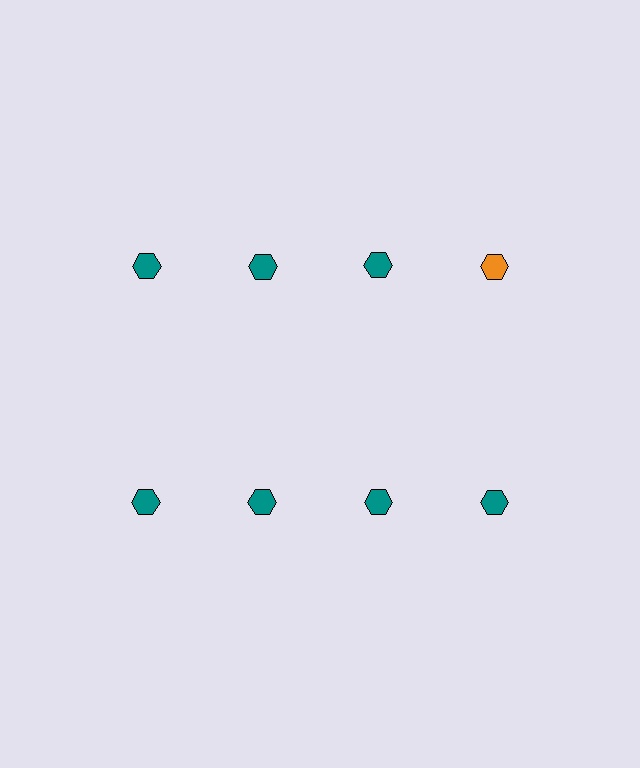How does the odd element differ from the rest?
It has a different color: orange instead of teal.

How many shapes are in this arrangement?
There are 8 shapes arranged in a grid pattern.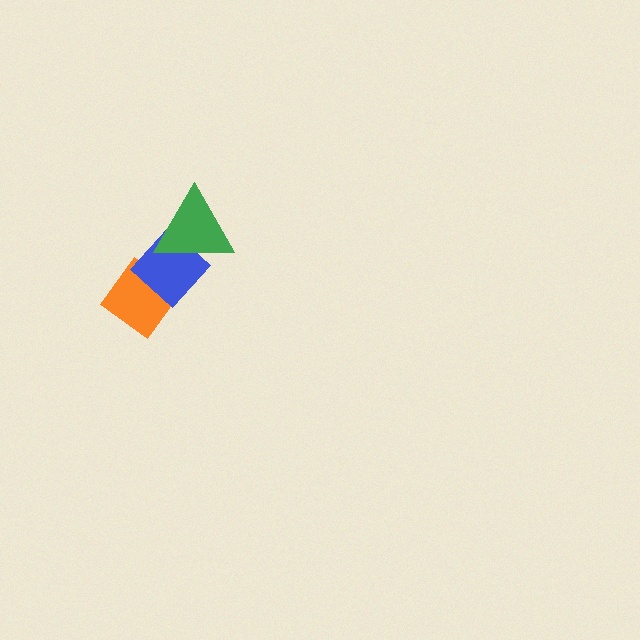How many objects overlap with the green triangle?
1 object overlaps with the green triangle.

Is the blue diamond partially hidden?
Yes, it is partially covered by another shape.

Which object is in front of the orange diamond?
The blue diamond is in front of the orange diamond.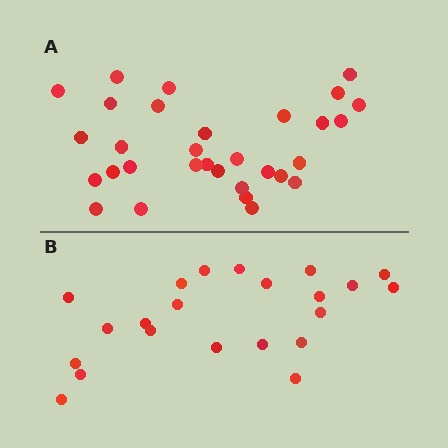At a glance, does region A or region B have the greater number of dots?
Region A (the top region) has more dots.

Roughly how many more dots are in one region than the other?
Region A has roughly 8 or so more dots than region B.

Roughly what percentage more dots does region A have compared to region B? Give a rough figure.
About 40% more.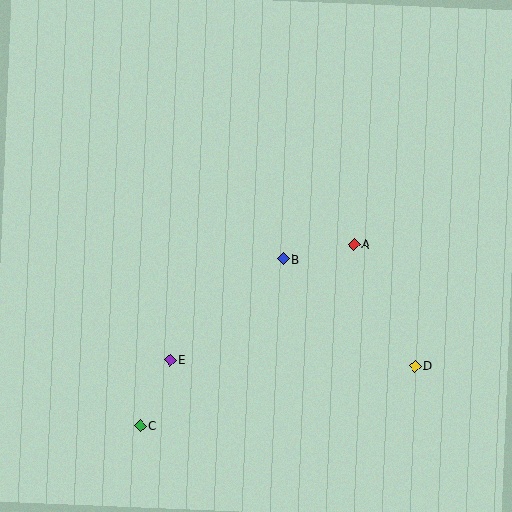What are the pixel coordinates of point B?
Point B is at (283, 259).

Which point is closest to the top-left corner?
Point B is closest to the top-left corner.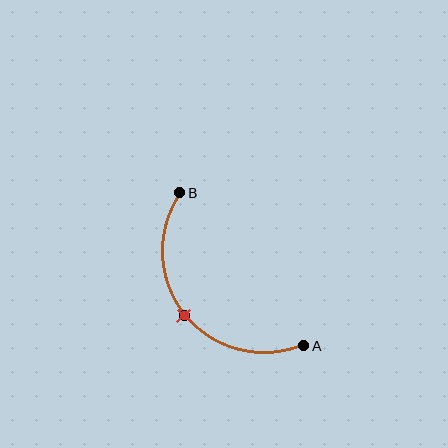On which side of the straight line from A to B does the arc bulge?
The arc bulges below and to the left of the straight line connecting A and B.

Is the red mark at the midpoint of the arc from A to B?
Yes. The red mark lies on the arc at equal arc-length from both A and B — it is the arc midpoint.